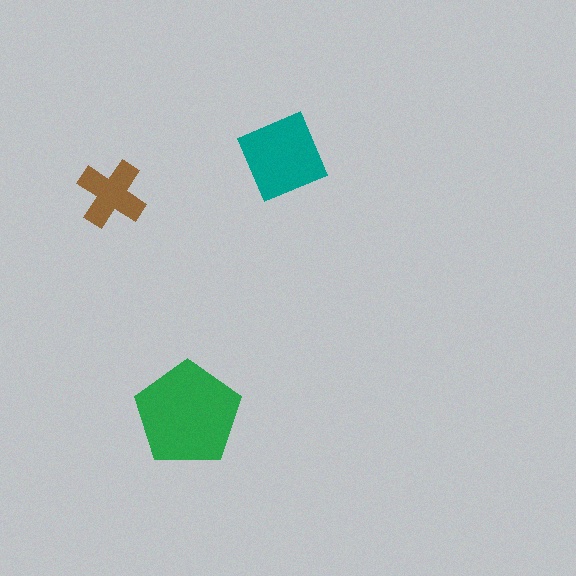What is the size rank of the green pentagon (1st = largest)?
1st.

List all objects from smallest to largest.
The brown cross, the teal square, the green pentagon.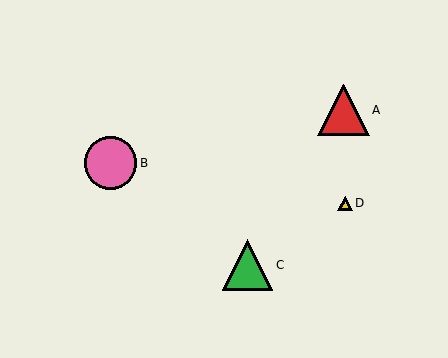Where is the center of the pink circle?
The center of the pink circle is at (110, 163).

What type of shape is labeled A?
Shape A is a red triangle.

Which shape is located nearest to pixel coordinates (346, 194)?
The yellow triangle (labeled D) at (345, 203) is nearest to that location.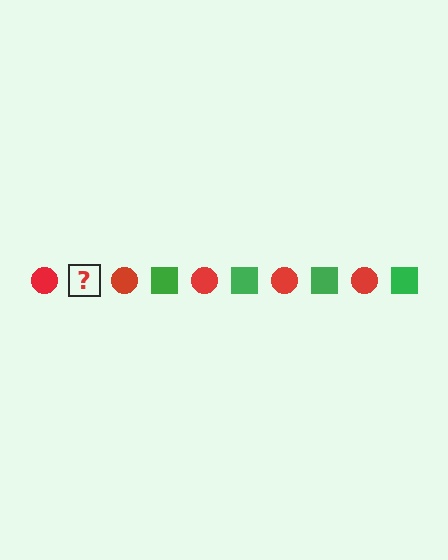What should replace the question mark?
The question mark should be replaced with a green square.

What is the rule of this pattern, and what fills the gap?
The rule is that the pattern alternates between red circle and green square. The gap should be filled with a green square.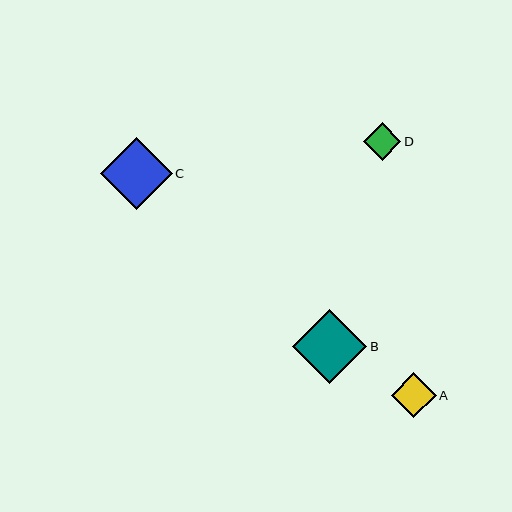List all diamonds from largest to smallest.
From largest to smallest: B, C, A, D.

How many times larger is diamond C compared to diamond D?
Diamond C is approximately 1.9 times the size of diamond D.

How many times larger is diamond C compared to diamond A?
Diamond C is approximately 1.6 times the size of diamond A.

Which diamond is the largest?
Diamond B is the largest with a size of approximately 74 pixels.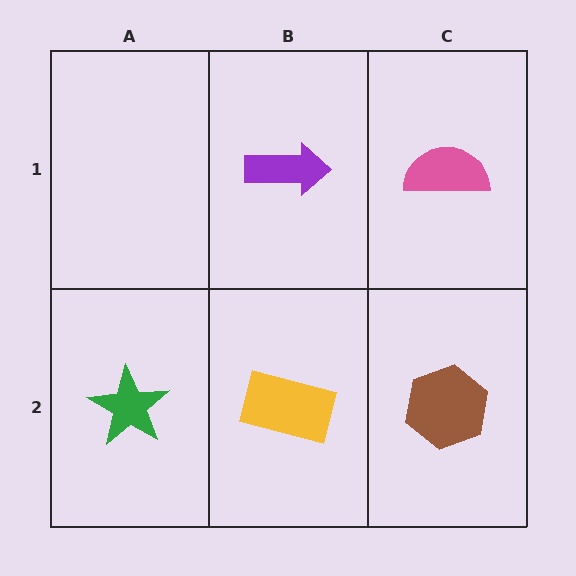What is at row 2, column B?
A yellow rectangle.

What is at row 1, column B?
A purple arrow.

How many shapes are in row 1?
2 shapes.